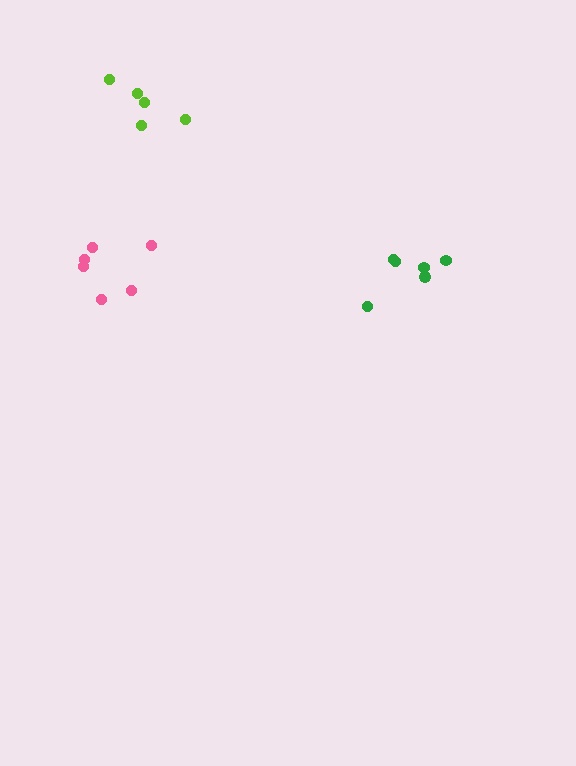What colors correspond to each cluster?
The clusters are colored: lime, pink, green.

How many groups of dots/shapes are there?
There are 3 groups.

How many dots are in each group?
Group 1: 5 dots, Group 2: 6 dots, Group 3: 6 dots (17 total).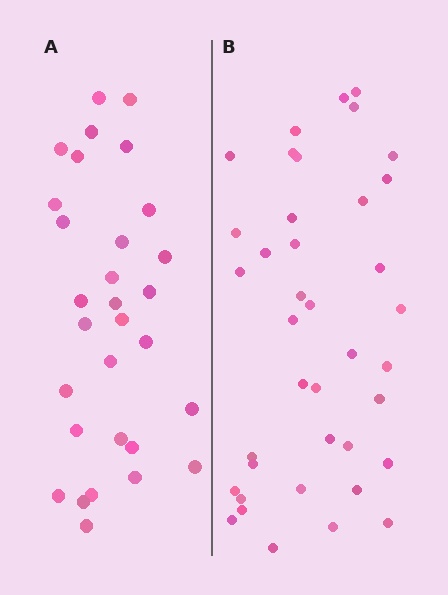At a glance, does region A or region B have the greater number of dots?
Region B (the right region) has more dots.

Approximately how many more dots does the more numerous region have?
Region B has roughly 8 or so more dots than region A.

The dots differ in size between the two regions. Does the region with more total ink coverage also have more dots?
No. Region A has more total ink coverage because its dots are larger, but region B actually contains more individual dots. Total area can be misleading — the number of items is what matters here.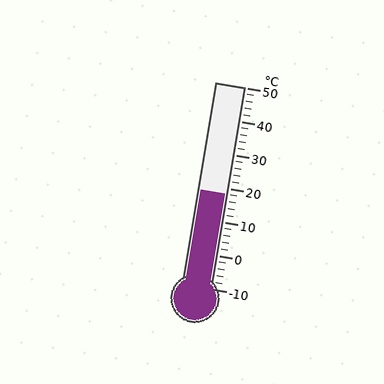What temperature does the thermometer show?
The thermometer shows approximately 18°C.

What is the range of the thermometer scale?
The thermometer scale ranges from -10°C to 50°C.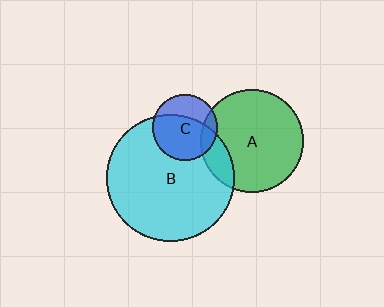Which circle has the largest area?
Circle B (cyan).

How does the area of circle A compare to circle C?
Approximately 2.4 times.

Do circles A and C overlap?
Yes.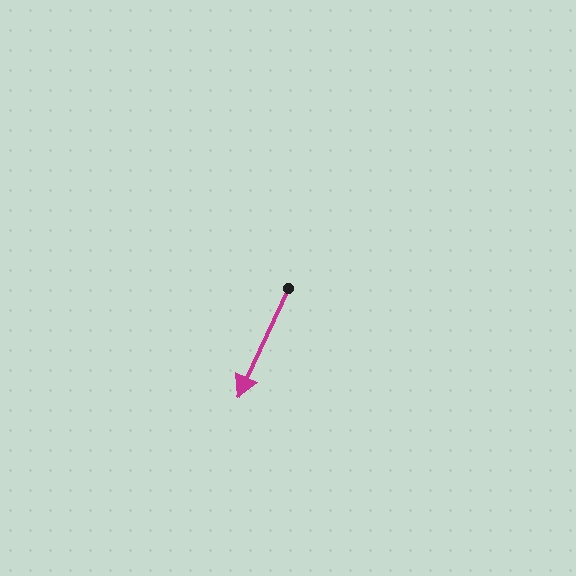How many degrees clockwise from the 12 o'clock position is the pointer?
Approximately 205 degrees.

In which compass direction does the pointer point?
Southwest.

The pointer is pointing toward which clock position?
Roughly 7 o'clock.